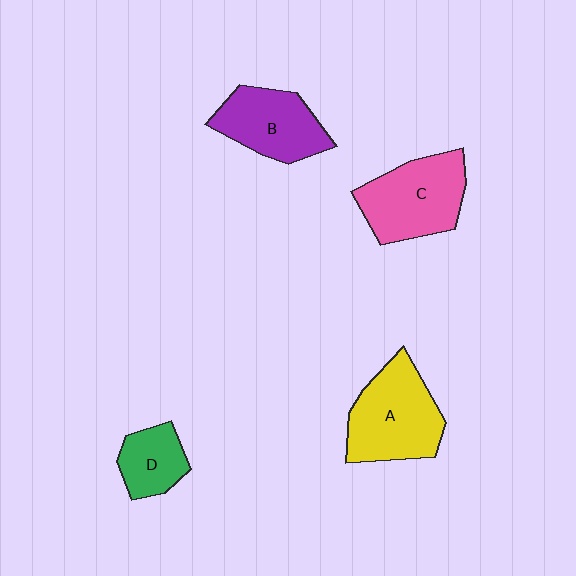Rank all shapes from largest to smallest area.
From largest to smallest: A (yellow), C (pink), B (purple), D (green).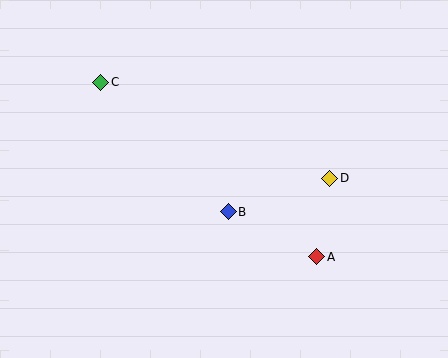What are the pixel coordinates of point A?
Point A is at (317, 257).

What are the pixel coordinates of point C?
Point C is at (101, 82).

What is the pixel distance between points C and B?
The distance between C and B is 181 pixels.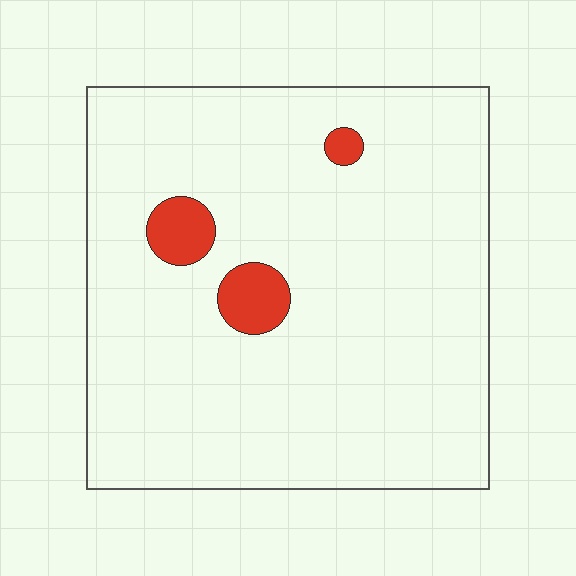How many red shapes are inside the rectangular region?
3.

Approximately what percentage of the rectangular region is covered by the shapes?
Approximately 5%.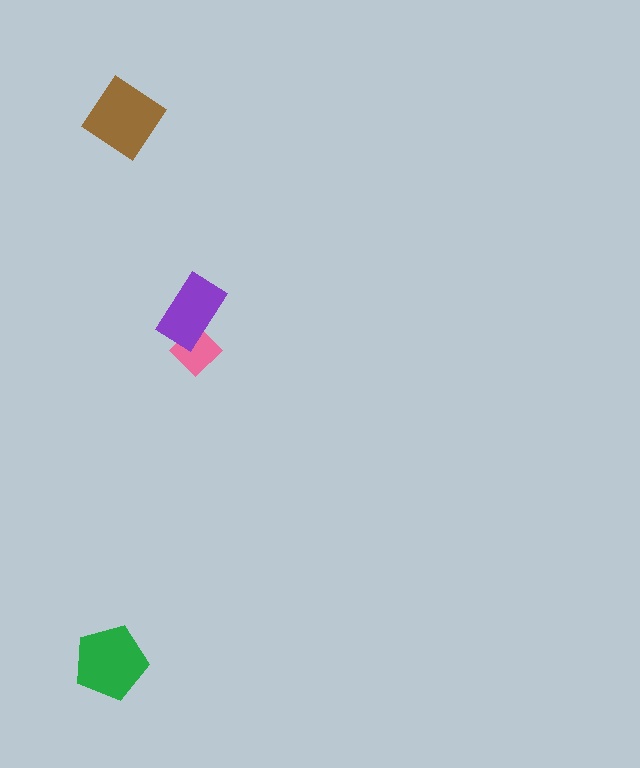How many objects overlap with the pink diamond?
1 object overlaps with the pink diamond.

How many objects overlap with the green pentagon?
0 objects overlap with the green pentagon.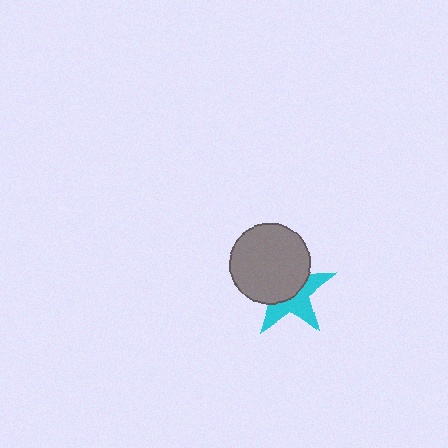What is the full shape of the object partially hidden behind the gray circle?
The partially hidden object is a cyan star.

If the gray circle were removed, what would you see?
You would see the complete cyan star.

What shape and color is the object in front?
The object in front is a gray circle.